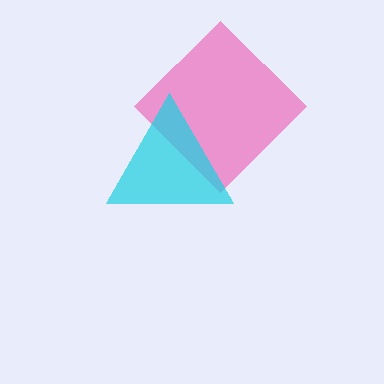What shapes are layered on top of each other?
The layered shapes are: a pink diamond, a cyan triangle.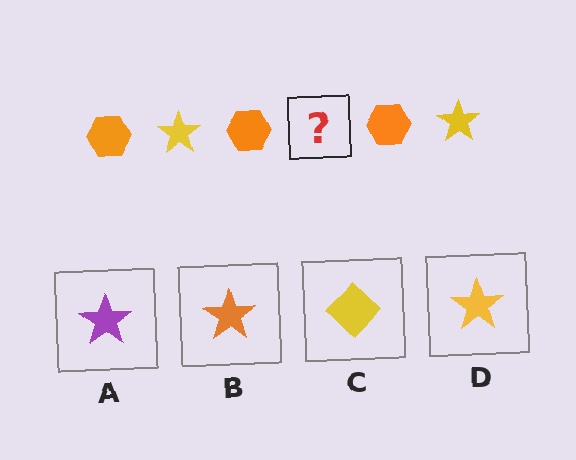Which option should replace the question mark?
Option D.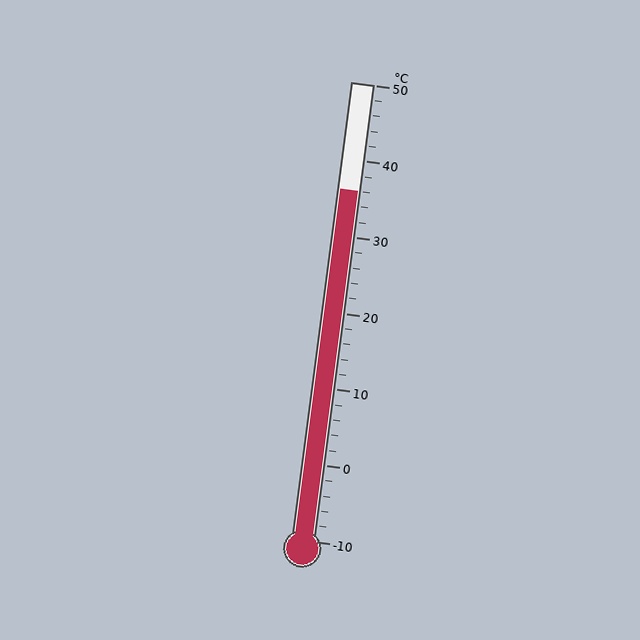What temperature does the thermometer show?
The thermometer shows approximately 36°C.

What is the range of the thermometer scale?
The thermometer scale ranges from -10°C to 50°C.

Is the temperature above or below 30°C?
The temperature is above 30°C.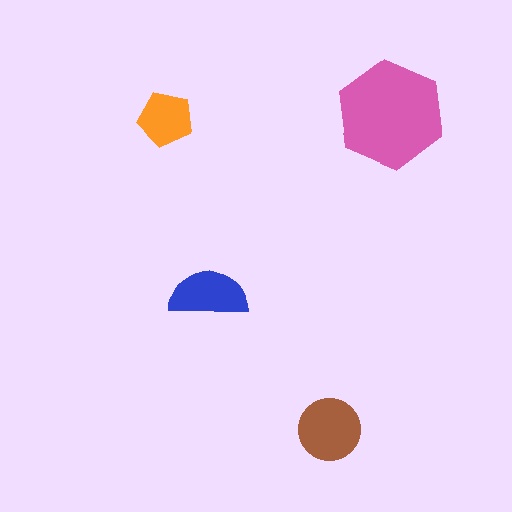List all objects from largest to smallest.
The pink hexagon, the brown circle, the blue semicircle, the orange pentagon.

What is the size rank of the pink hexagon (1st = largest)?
1st.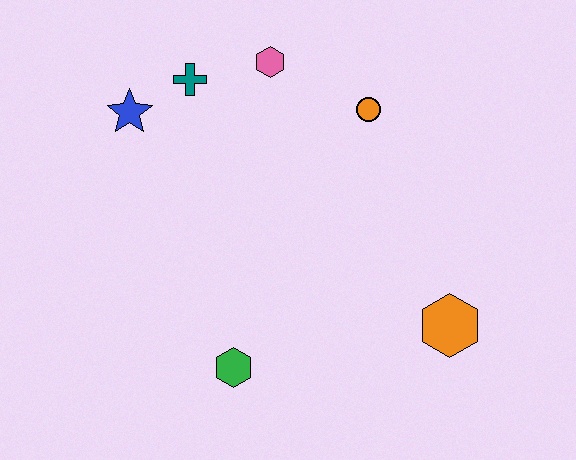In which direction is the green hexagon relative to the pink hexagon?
The green hexagon is below the pink hexagon.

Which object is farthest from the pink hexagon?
The orange hexagon is farthest from the pink hexagon.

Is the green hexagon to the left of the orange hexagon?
Yes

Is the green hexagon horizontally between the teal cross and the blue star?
No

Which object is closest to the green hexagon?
The orange hexagon is closest to the green hexagon.